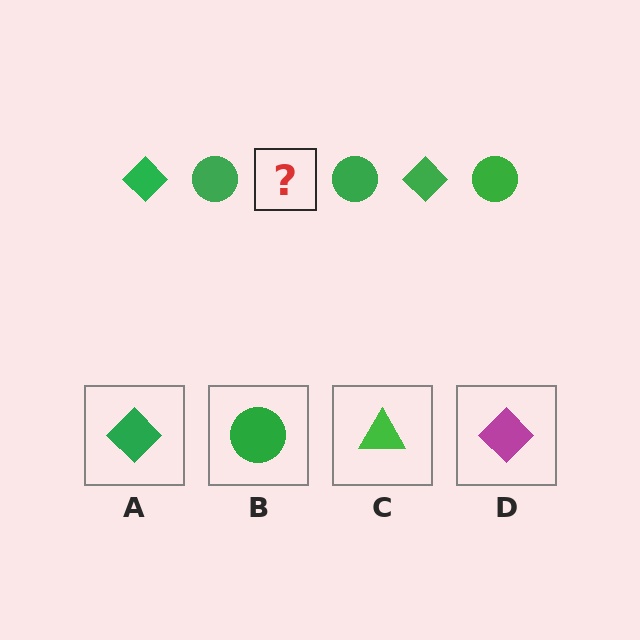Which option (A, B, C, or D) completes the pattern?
A.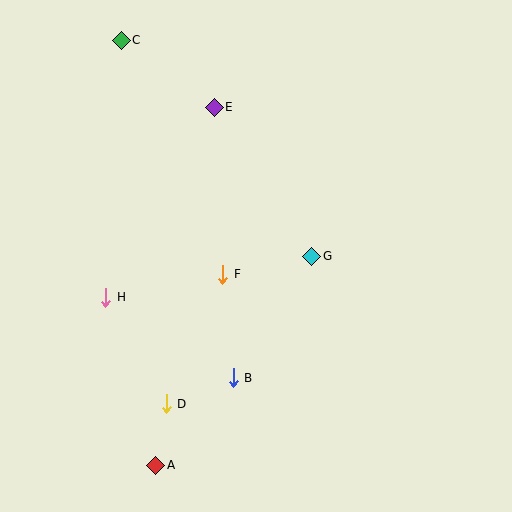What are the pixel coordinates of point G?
Point G is at (312, 256).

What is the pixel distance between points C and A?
The distance between C and A is 427 pixels.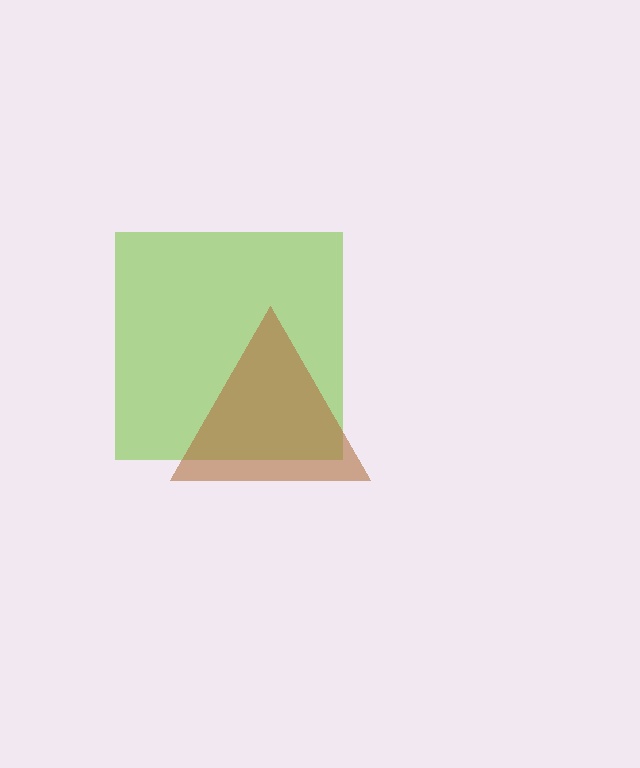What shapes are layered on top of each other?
The layered shapes are: a lime square, a brown triangle.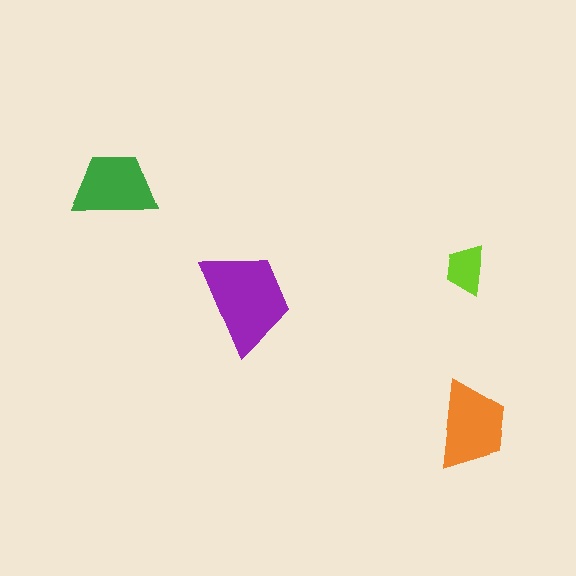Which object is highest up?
The green trapezoid is topmost.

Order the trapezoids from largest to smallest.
the purple one, the orange one, the green one, the lime one.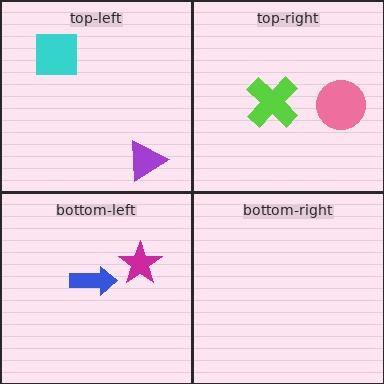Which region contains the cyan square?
The top-left region.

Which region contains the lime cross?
The top-right region.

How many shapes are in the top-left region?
2.